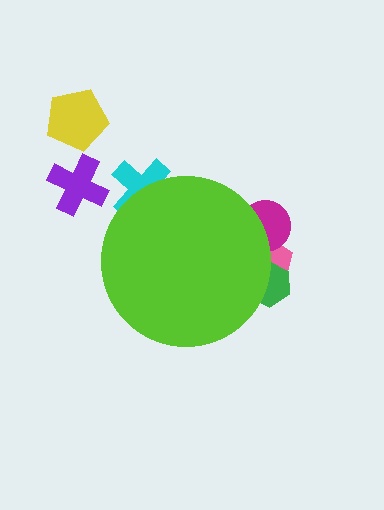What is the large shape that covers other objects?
A lime circle.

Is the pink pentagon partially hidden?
Yes, the pink pentagon is partially hidden behind the lime circle.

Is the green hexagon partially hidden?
Yes, the green hexagon is partially hidden behind the lime circle.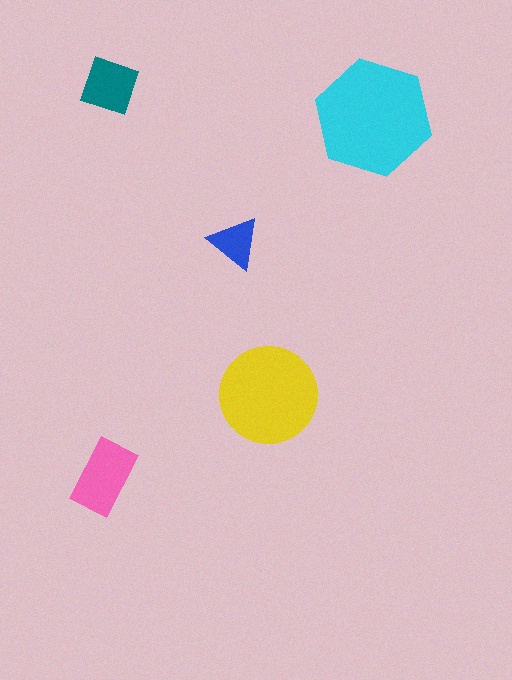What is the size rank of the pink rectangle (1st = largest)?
3rd.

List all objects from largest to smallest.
The cyan hexagon, the yellow circle, the pink rectangle, the teal diamond, the blue triangle.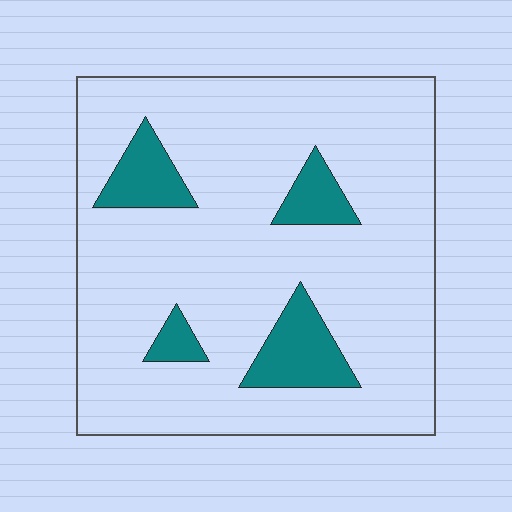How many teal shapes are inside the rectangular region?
4.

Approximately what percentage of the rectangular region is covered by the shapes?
Approximately 15%.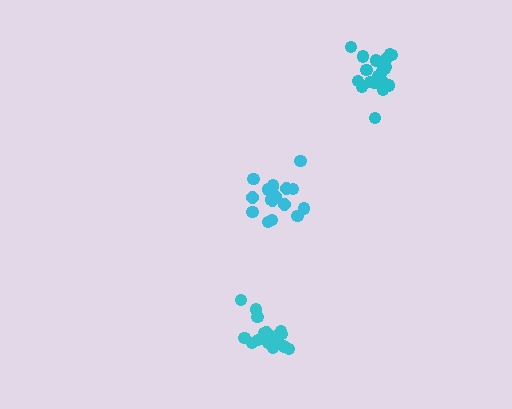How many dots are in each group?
Group 1: 19 dots, Group 2: 17 dots, Group 3: 20 dots (56 total).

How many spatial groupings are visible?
There are 3 spatial groupings.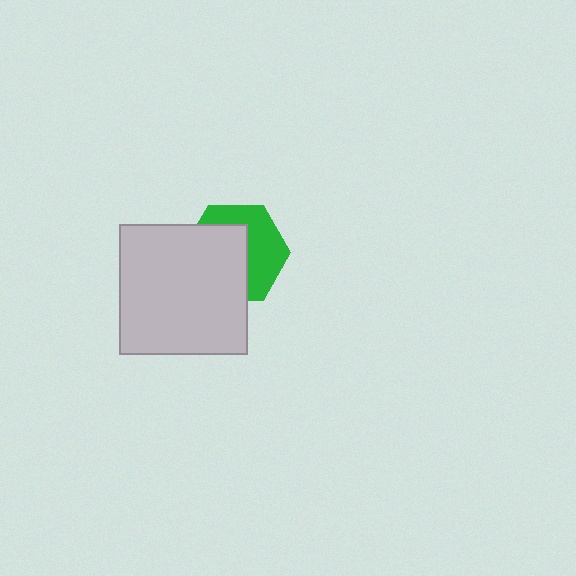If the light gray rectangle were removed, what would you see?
You would see the complete green hexagon.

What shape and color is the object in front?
The object in front is a light gray rectangle.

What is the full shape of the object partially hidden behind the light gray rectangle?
The partially hidden object is a green hexagon.